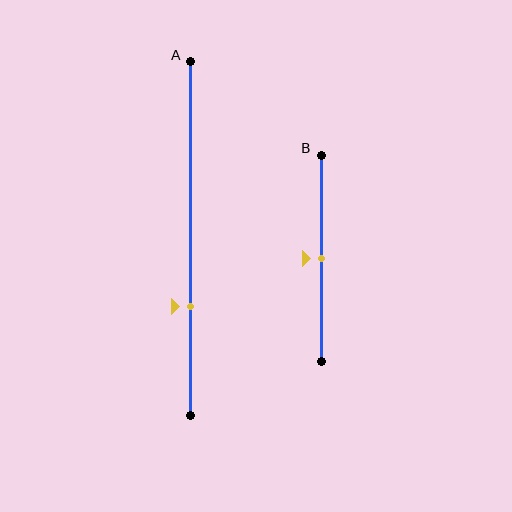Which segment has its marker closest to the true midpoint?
Segment B has its marker closest to the true midpoint.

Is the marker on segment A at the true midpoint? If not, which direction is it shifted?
No, the marker on segment A is shifted downward by about 19% of the segment length.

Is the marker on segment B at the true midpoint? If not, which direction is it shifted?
Yes, the marker on segment B is at the true midpoint.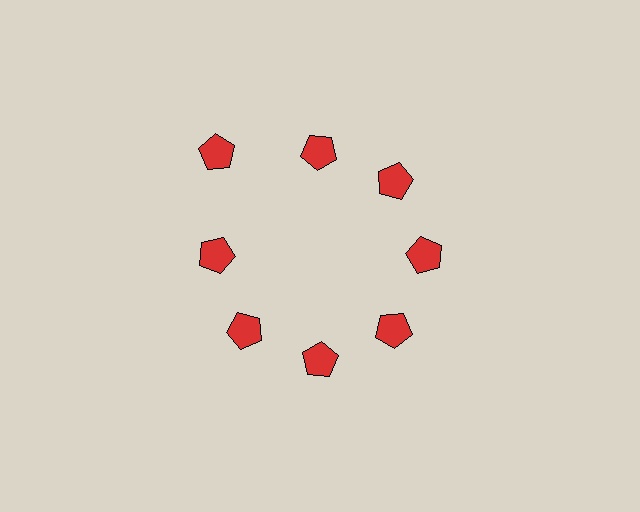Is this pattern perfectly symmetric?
No. The 8 red pentagons are arranged in a ring, but one element near the 10 o'clock position is pushed outward from the center, breaking the 8-fold rotational symmetry.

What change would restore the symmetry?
The symmetry would be restored by moving it inward, back onto the ring so that all 8 pentagons sit at equal angles and equal distance from the center.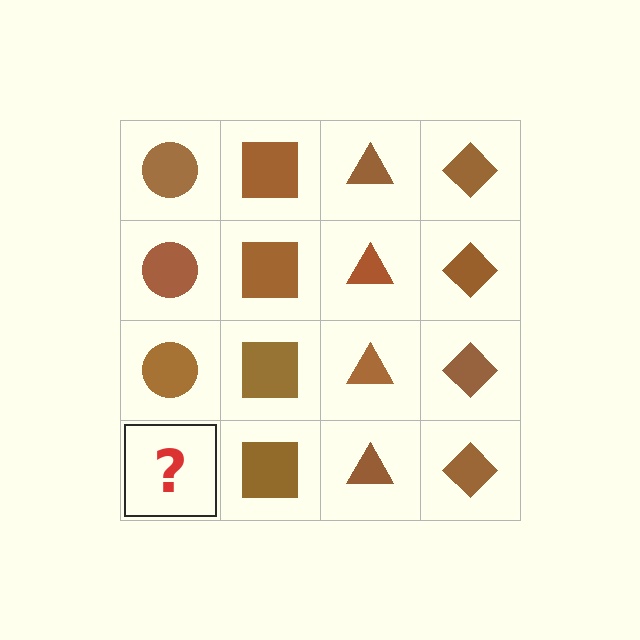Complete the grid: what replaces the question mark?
The question mark should be replaced with a brown circle.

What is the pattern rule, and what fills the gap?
The rule is that each column has a consistent shape. The gap should be filled with a brown circle.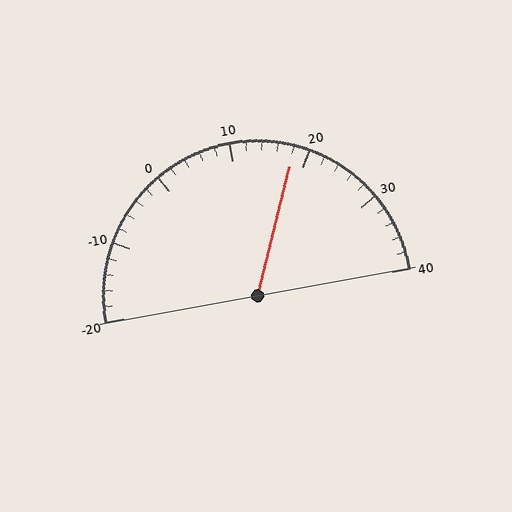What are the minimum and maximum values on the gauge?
The gauge ranges from -20 to 40.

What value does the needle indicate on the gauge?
The needle indicates approximately 18.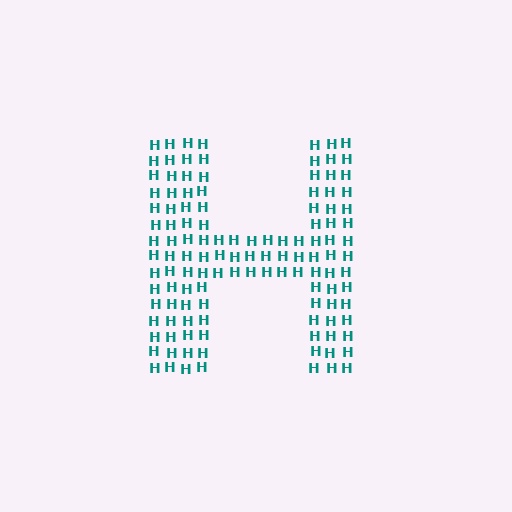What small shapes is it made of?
It is made of small letter H's.